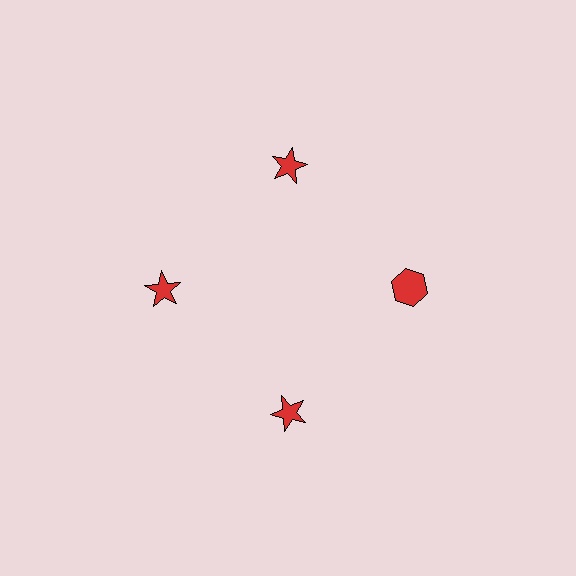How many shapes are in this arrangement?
There are 4 shapes arranged in a ring pattern.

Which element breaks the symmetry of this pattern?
The red hexagon at roughly the 3 o'clock position breaks the symmetry. All other shapes are red stars.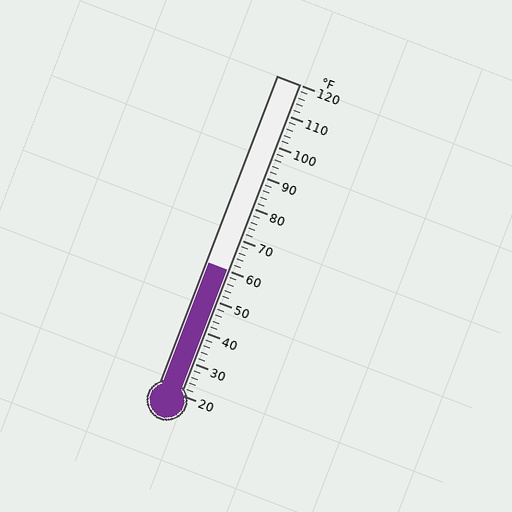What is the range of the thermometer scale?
The thermometer scale ranges from 20°F to 120°F.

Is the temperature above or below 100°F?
The temperature is below 100°F.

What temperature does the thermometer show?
The thermometer shows approximately 60°F.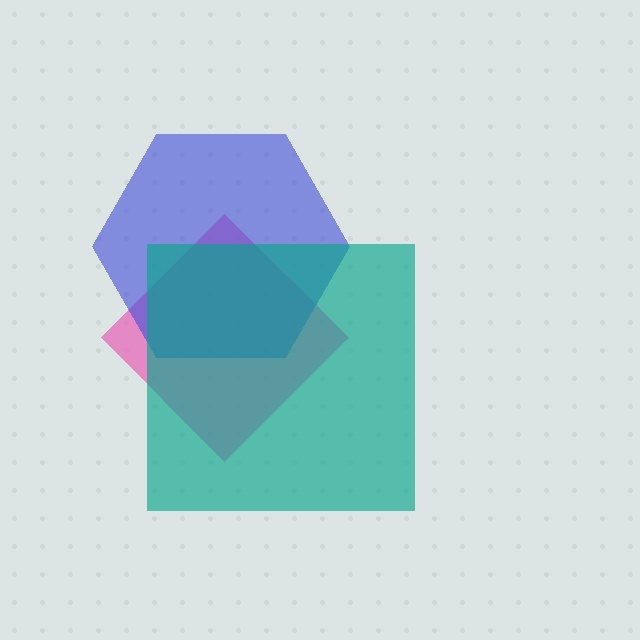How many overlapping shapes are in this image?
There are 3 overlapping shapes in the image.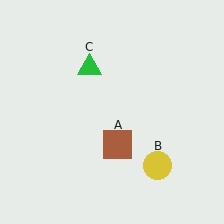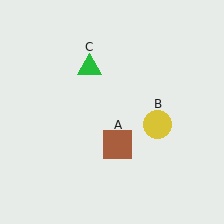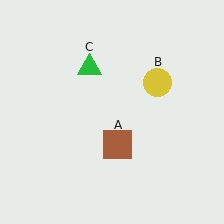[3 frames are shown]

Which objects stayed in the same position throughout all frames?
Brown square (object A) and green triangle (object C) remained stationary.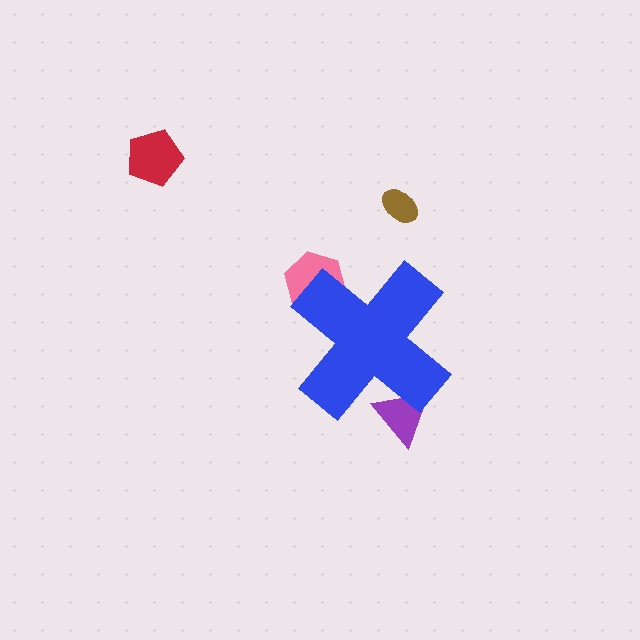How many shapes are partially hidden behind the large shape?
2 shapes are partially hidden.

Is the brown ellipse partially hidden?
No, the brown ellipse is fully visible.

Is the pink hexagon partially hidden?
Yes, the pink hexagon is partially hidden behind the blue cross.